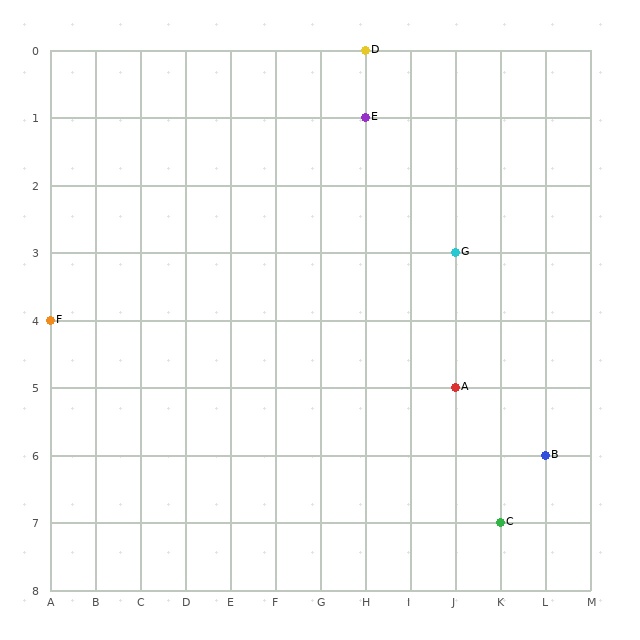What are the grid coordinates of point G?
Point G is at grid coordinates (J, 3).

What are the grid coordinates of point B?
Point B is at grid coordinates (L, 6).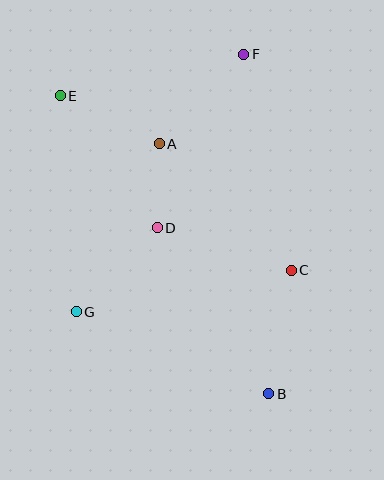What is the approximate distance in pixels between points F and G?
The distance between F and G is approximately 307 pixels.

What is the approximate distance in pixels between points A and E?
The distance between A and E is approximately 110 pixels.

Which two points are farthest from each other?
Points B and E are farthest from each other.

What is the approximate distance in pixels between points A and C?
The distance between A and C is approximately 183 pixels.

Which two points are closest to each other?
Points A and D are closest to each other.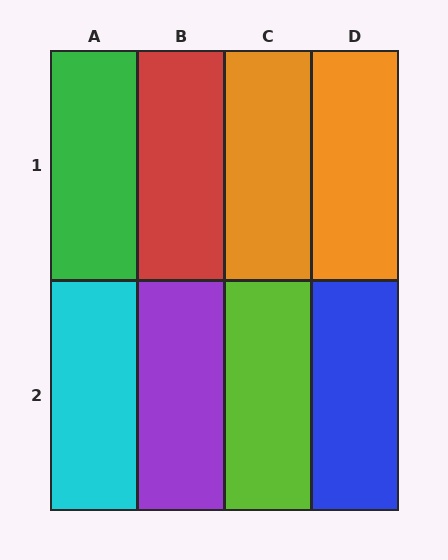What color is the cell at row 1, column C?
Orange.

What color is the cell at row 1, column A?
Green.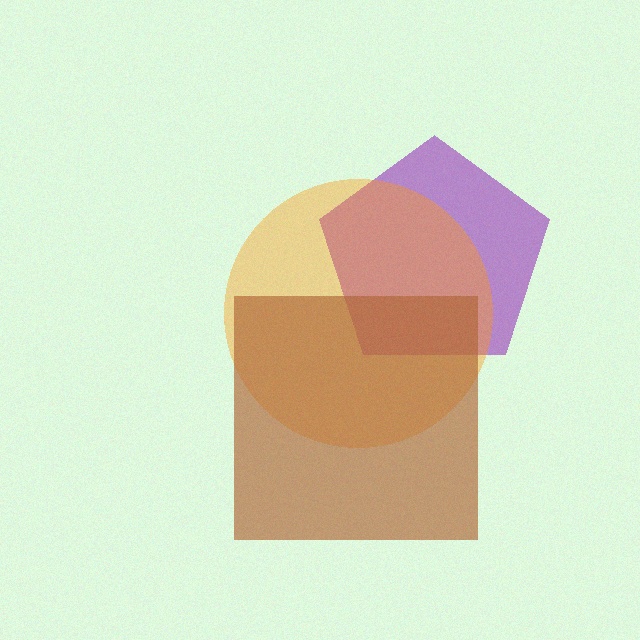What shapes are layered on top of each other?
The layered shapes are: a purple pentagon, an orange circle, a brown square.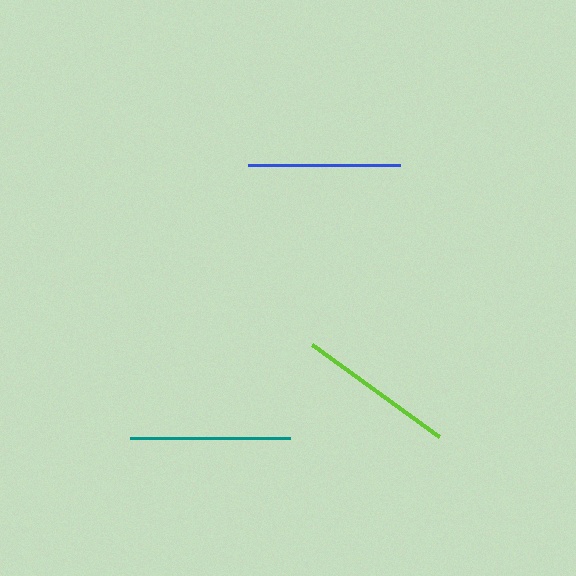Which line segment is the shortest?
The blue line is the shortest at approximately 152 pixels.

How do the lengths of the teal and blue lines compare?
The teal and blue lines are approximately the same length.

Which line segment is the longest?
The teal line is the longest at approximately 159 pixels.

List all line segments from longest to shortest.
From longest to shortest: teal, lime, blue.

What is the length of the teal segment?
The teal segment is approximately 159 pixels long.